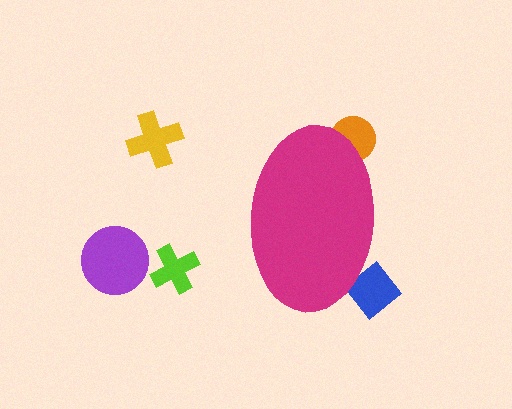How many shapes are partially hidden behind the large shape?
2 shapes are partially hidden.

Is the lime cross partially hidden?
No, the lime cross is fully visible.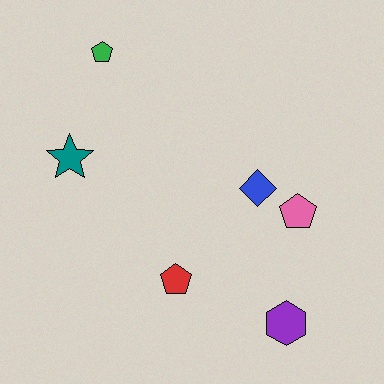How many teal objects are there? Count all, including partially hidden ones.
There is 1 teal object.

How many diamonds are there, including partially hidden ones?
There is 1 diamond.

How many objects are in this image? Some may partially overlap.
There are 6 objects.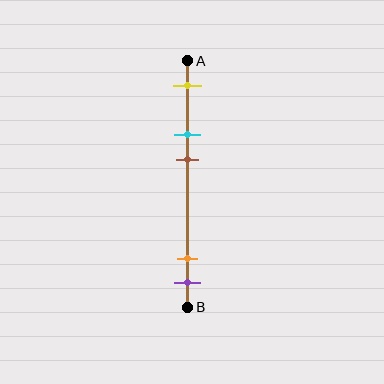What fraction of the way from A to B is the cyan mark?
The cyan mark is approximately 30% (0.3) of the way from A to B.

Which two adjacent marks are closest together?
The orange and purple marks are the closest adjacent pair.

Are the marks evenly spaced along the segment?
No, the marks are not evenly spaced.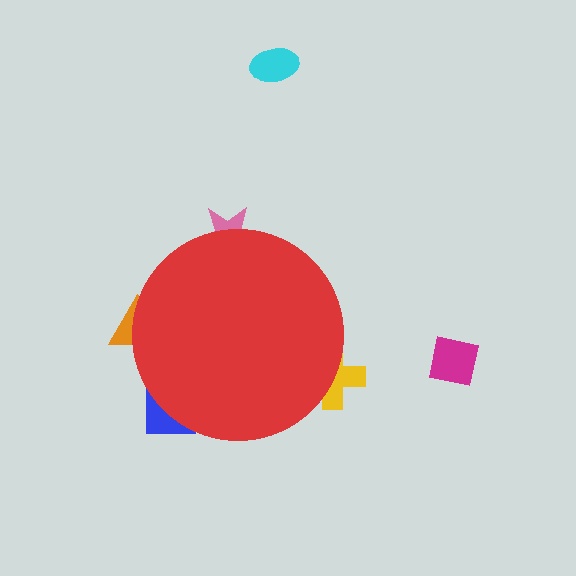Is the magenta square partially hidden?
No, the magenta square is fully visible.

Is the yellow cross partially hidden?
Yes, the yellow cross is partially hidden behind the red circle.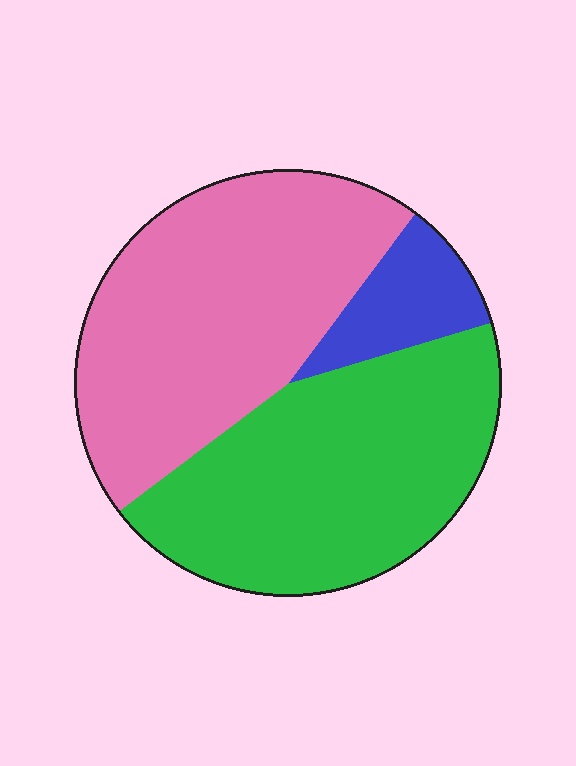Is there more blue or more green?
Green.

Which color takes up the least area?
Blue, at roughly 10%.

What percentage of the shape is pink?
Pink covers around 45% of the shape.